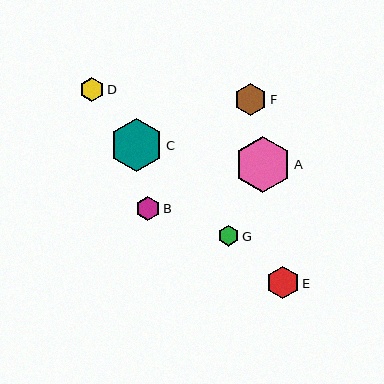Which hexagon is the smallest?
Hexagon G is the smallest with a size of approximately 21 pixels.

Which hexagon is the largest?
Hexagon A is the largest with a size of approximately 56 pixels.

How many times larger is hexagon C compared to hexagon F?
Hexagon C is approximately 1.6 times the size of hexagon F.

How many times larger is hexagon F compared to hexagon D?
Hexagon F is approximately 1.3 times the size of hexagon D.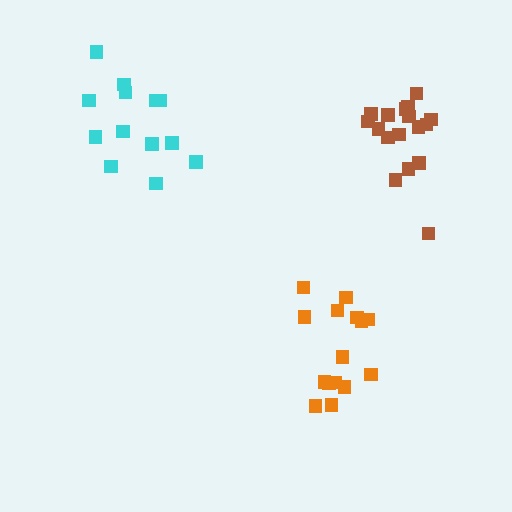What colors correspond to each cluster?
The clusters are colored: cyan, brown, orange.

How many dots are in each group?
Group 1: 13 dots, Group 2: 17 dots, Group 3: 15 dots (45 total).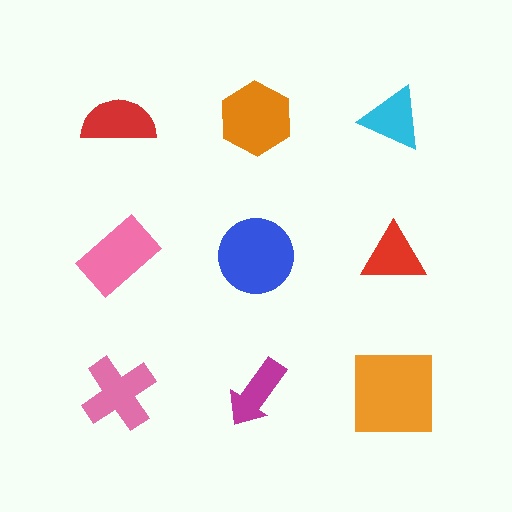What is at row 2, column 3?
A red triangle.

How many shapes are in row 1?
3 shapes.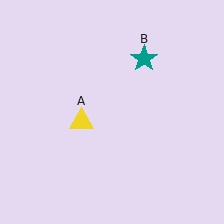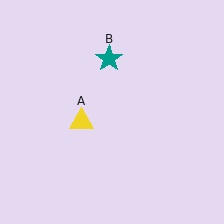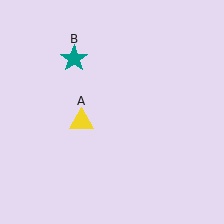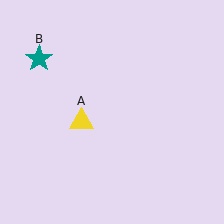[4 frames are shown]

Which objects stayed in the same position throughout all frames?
Yellow triangle (object A) remained stationary.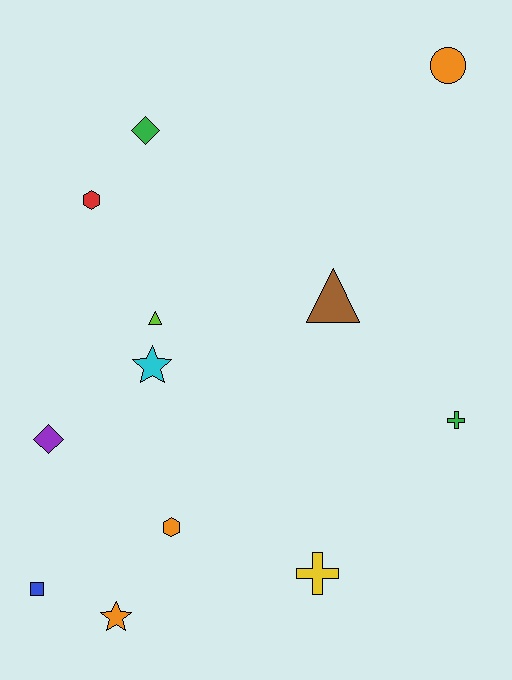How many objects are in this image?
There are 12 objects.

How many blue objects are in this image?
There is 1 blue object.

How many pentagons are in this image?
There are no pentagons.